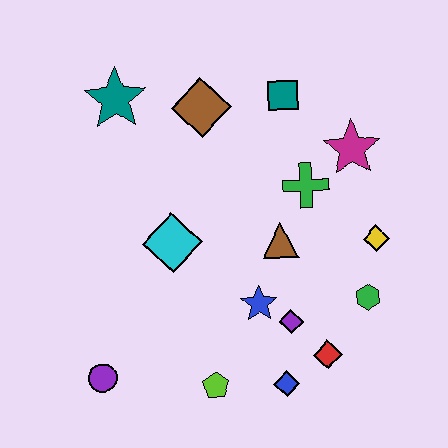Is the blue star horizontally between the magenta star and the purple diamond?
No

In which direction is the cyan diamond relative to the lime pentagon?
The cyan diamond is above the lime pentagon.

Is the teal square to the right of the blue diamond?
Yes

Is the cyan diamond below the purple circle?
No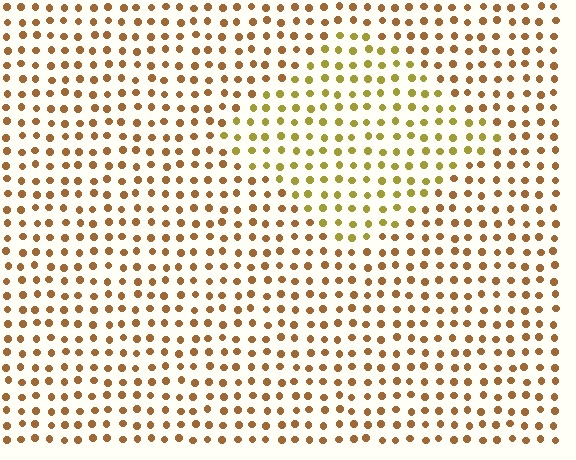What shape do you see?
I see a diamond.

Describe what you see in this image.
The image is filled with small brown elements in a uniform arrangement. A diamond-shaped region is visible where the elements are tinted to a slightly different hue, forming a subtle color boundary.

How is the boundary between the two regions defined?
The boundary is defined purely by a slight shift in hue (about 31 degrees). Spacing, size, and orientation are identical on both sides.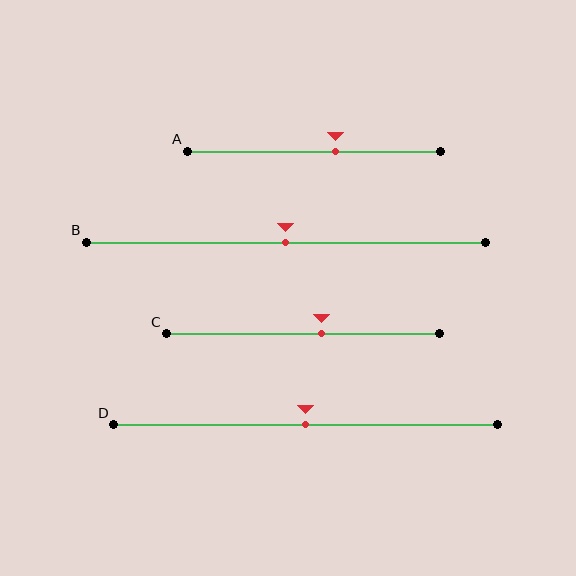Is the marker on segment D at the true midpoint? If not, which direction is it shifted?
Yes, the marker on segment D is at the true midpoint.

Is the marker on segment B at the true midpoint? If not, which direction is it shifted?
Yes, the marker on segment B is at the true midpoint.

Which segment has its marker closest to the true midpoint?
Segment B has its marker closest to the true midpoint.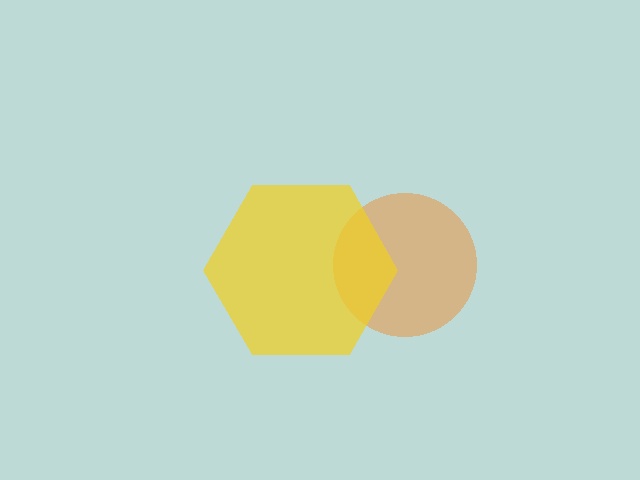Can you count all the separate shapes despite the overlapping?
Yes, there are 2 separate shapes.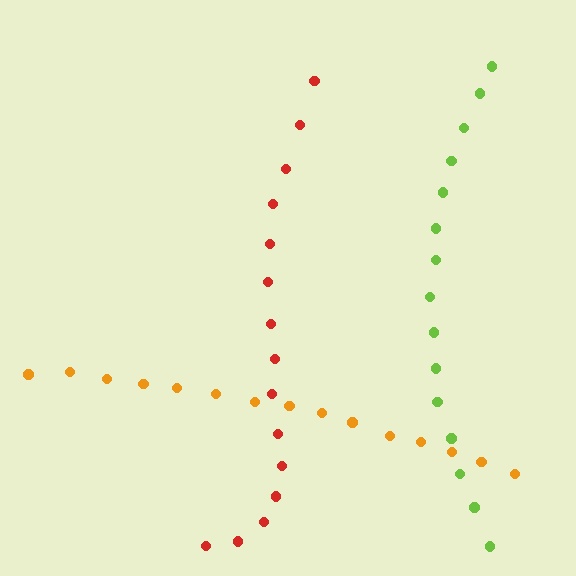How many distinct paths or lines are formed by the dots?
There are 3 distinct paths.